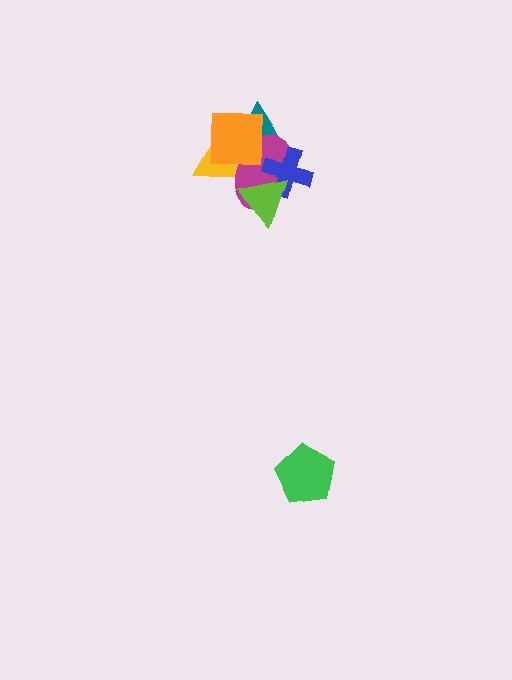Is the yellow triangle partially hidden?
Yes, it is partially covered by another shape.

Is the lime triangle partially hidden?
No, no other shape covers it.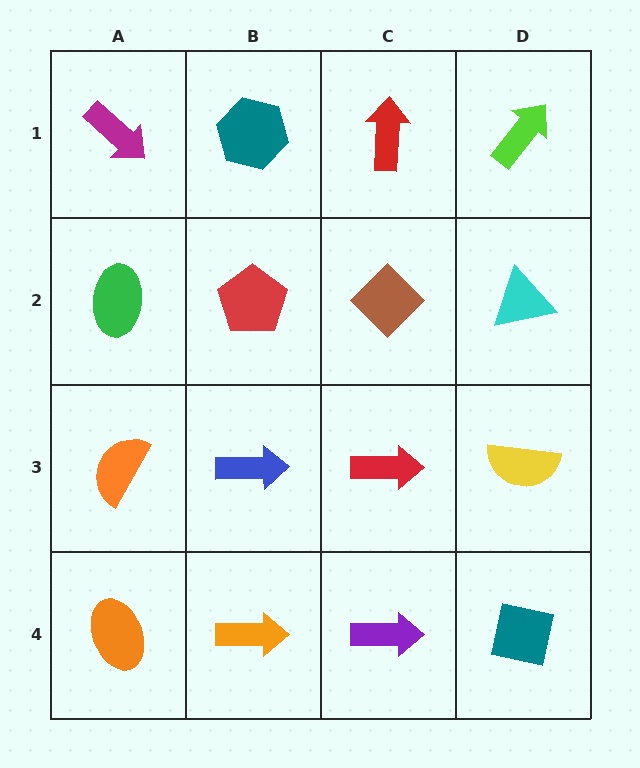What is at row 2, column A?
A green ellipse.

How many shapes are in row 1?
4 shapes.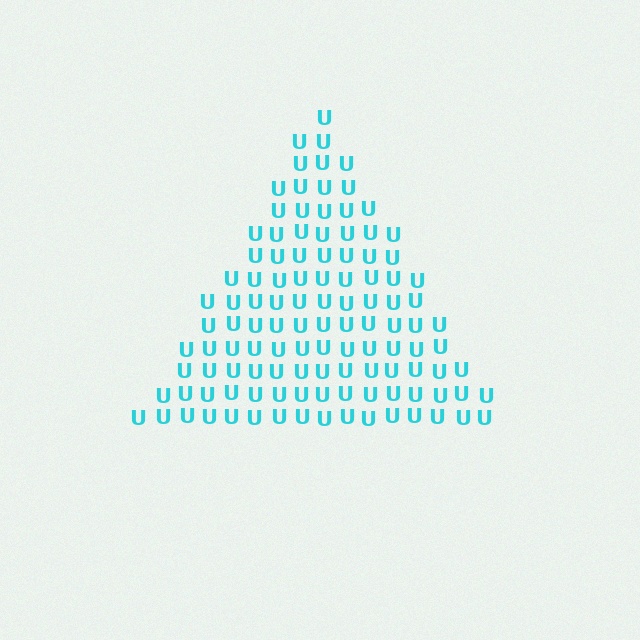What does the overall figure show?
The overall figure shows a triangle.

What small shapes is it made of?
It is made of small letter U's.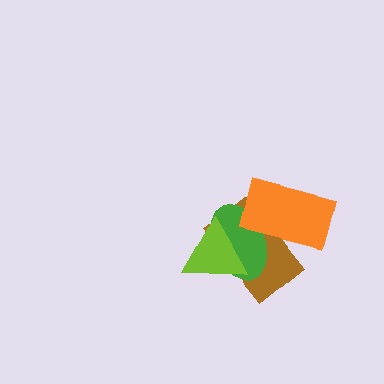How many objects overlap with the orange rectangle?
2 objects overlap with the orange rectangle.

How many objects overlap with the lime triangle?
2 objects overlap with the lime triangle.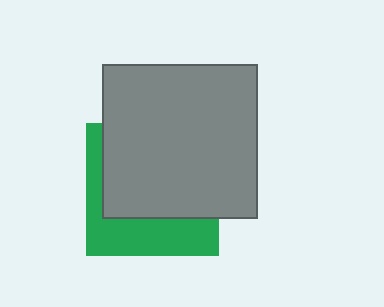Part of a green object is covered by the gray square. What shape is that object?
It is a square.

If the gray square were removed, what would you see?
You would see the complete green square.